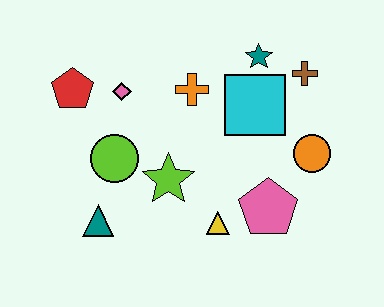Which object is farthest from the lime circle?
The brown cross is farthest from the lime circle.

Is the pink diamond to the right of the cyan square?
No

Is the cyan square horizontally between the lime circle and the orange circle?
Yes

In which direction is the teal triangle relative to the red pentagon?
The teal triangle is below the red pentagon.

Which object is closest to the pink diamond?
The red pentagon is closest to the pink diamond.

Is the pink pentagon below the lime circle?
Yes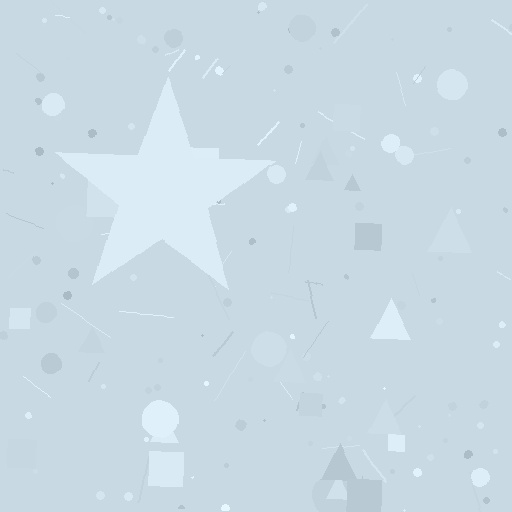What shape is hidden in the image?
A star is hidden in the image.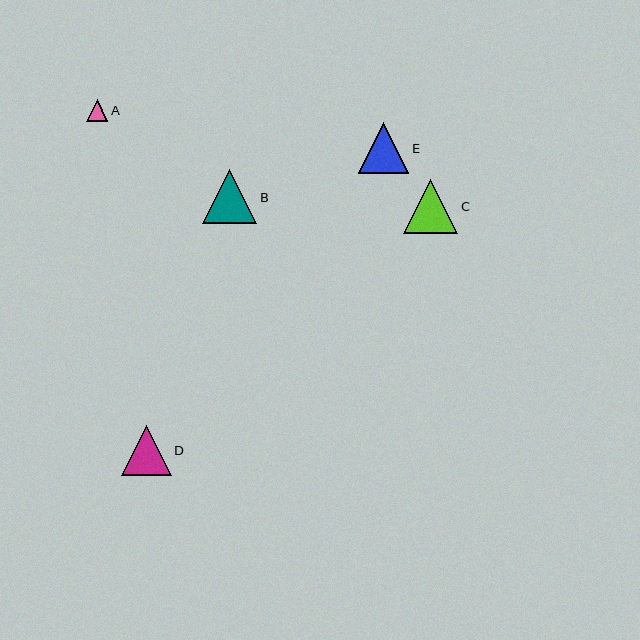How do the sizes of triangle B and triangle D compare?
Triangle B and triangle D are approximately the same size.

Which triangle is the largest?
Triangle B is the largest with a size of approximately 54 pixels.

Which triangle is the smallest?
Triangle A is the smallest with a size of approximately 21 pixels.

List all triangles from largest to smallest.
From largest to smallest: B, C, E, D, A.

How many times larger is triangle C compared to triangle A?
Triangle C is approximately 2.6 times the size of triangle A.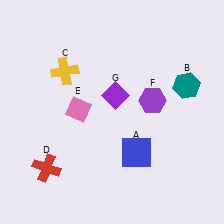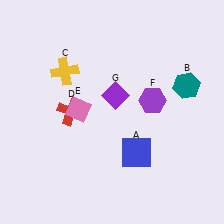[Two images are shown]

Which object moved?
The red cross (D) moved up.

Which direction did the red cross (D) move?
The red cross (D) moved up.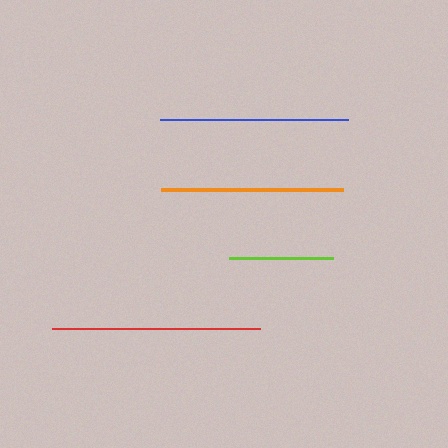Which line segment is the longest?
The red line is the longest at approximately 208 pixels.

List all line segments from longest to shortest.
From longest to shortest: red, blue, orange, lime.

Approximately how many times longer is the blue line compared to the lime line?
The blue line is approximately 1.8 times the length of the lime line.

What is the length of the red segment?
The red segment is approximately 208 pixels long.